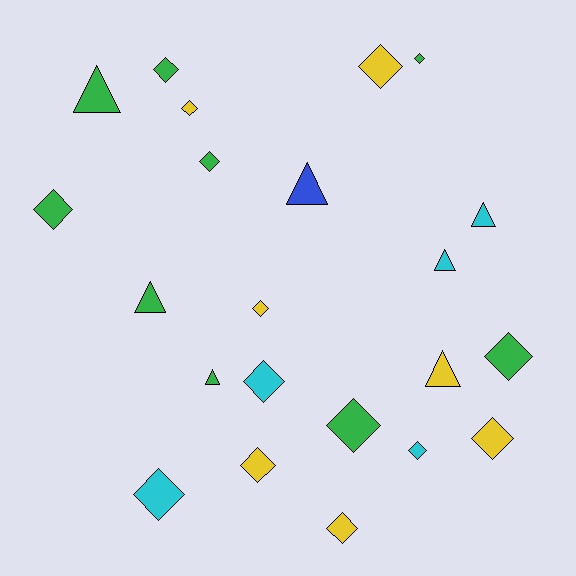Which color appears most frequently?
Green, with 9 objects.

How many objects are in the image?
There are 22 objects.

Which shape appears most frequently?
Diamond, with 15 objects.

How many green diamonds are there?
There are 6 green diamonds.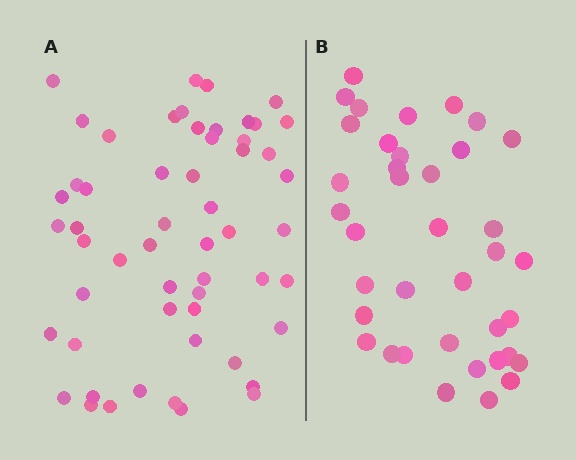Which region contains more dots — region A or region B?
Region A (the left region) has more dots.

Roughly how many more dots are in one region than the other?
Region A has approximately 15 more dots than region B.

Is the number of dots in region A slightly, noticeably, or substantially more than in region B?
Region A has noticeably more, but not dramatically so. The ratio is roughly 1.4 to 1.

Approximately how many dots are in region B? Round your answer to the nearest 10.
About 40 dots. (The exact count is 38, which rounds to 40.)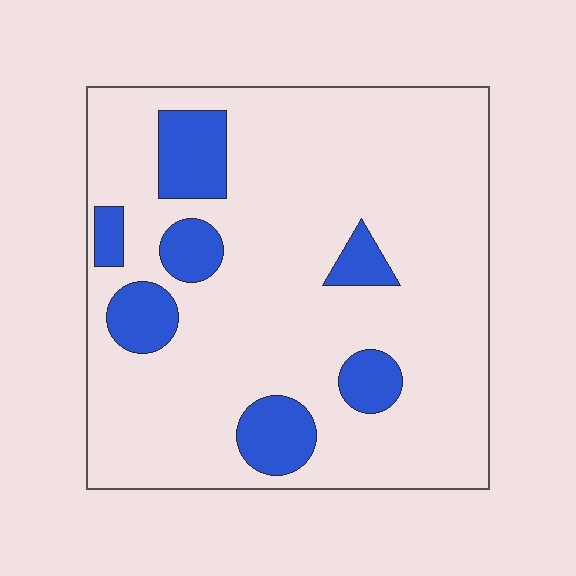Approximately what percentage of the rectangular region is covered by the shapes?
Approximately 15%.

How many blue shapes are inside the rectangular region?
7.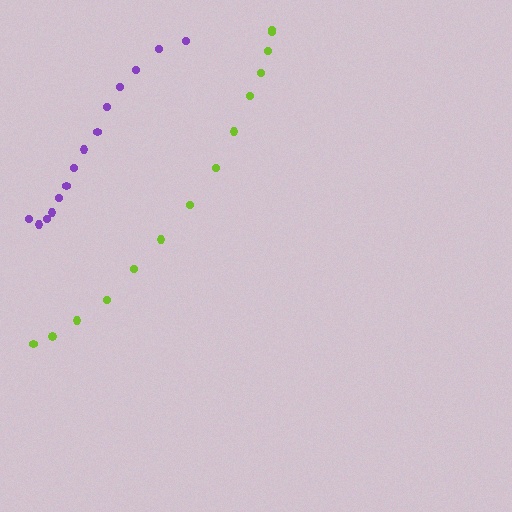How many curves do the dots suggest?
There are 2 distinct paths.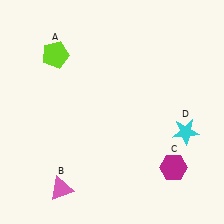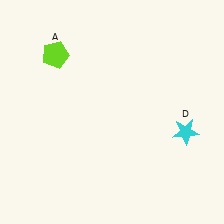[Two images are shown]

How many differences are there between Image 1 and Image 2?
There are 2 differences between the two images.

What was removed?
The pink triangle (B), the magenta hexagon (C) were removed in Image 2.